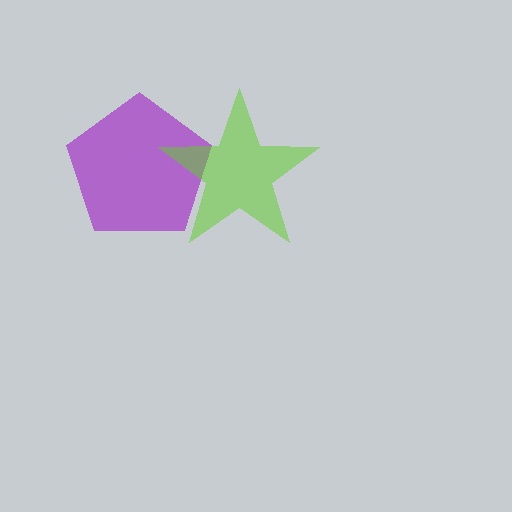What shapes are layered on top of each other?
The layered shapes are: a purple pentagon, a lime star.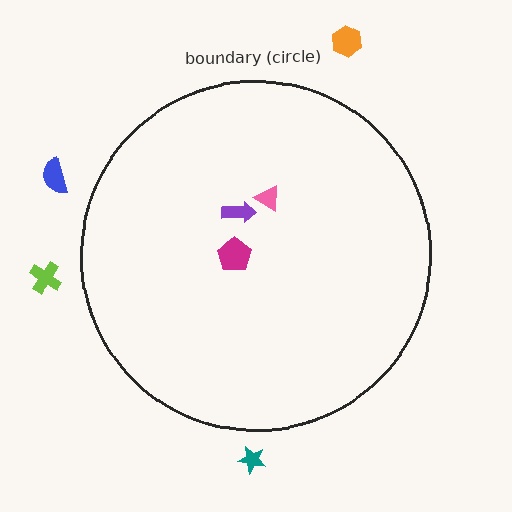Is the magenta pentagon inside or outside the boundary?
Inside.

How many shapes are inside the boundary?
3 inside, 4 outside.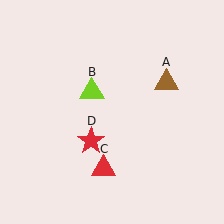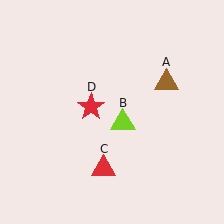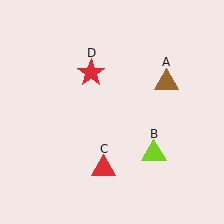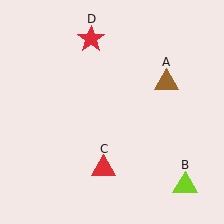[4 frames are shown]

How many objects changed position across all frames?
2 objects changed position: lime triangle (object B), red star (object D).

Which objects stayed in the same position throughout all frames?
Brown triangle (object A) and red triangle (object C) remained stationary.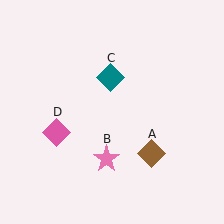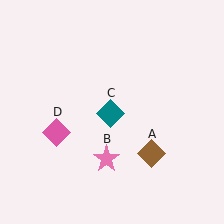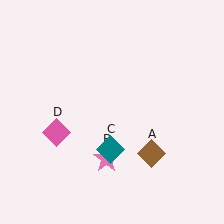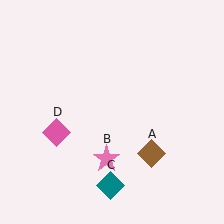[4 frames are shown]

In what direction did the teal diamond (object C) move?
The teal diamond (object C) moved down.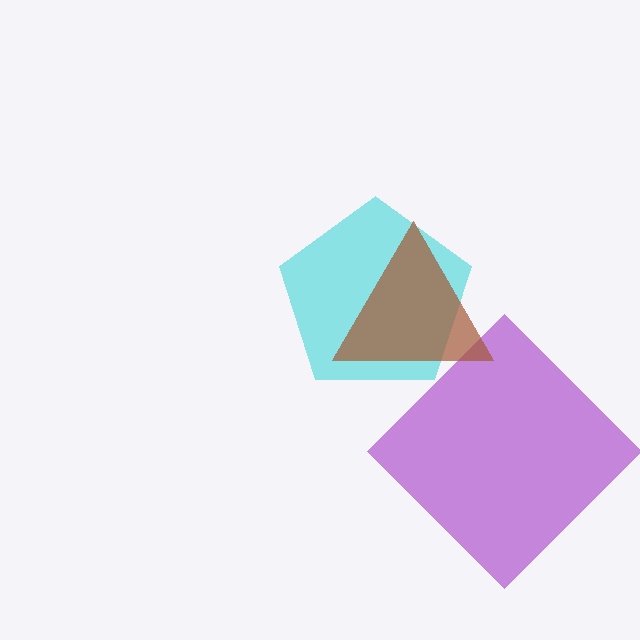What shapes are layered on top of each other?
The layered shapes are: a cyan pentagon, a purple diamond, a brown triangle.